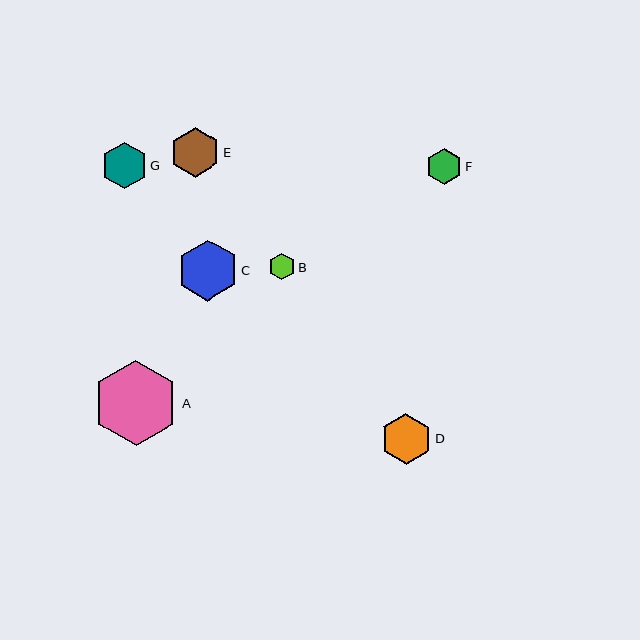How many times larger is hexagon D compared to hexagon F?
Hexagon D is approximately 1.4 times the size of hexagon F.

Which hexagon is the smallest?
Hexagon B is the smallest with a size of approximately 27 pixels.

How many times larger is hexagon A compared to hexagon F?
Hexagon A is approximately 2.3 times the size of hexagon F.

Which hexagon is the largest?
Hexagon A is the largest with a size of approximately 85 pixels.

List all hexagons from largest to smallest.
From largest to smallest: A, C, D, E, G, F, B.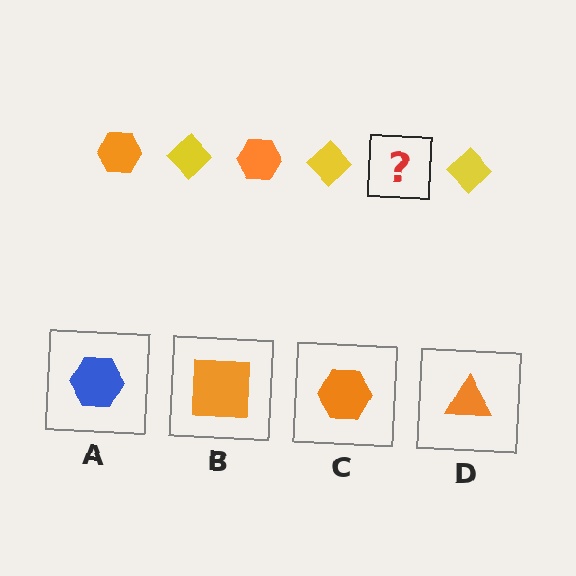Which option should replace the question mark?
Option C.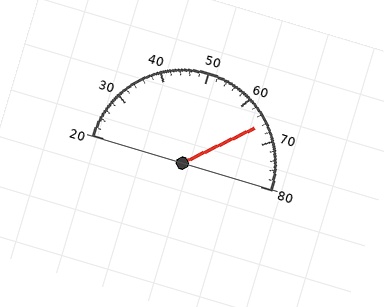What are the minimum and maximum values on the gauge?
The gauge ranges from 20 to 80.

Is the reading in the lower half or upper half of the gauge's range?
The reading is in the upper half of the range (20 to 80).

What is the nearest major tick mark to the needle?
The nearest major tick mark is 70.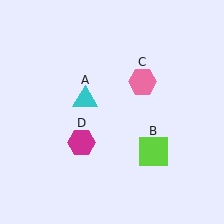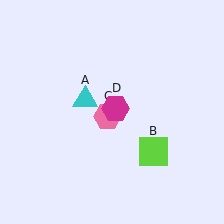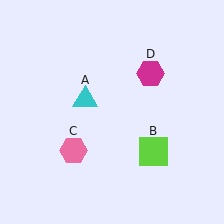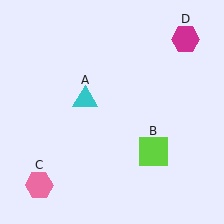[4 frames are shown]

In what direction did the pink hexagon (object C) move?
The pink hexagon (object C) moved down and to the left.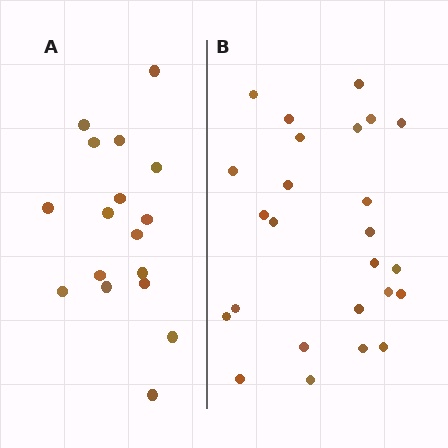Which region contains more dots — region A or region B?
Region B (the right region) has more dots.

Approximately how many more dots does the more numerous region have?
Region B has roughly 8 or so more dots than region A.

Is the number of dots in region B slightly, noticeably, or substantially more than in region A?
Region B has substantially more. The ratio is roughly 1.5 to 1.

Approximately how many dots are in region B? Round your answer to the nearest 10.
About 20 dots. (The exact count is 25, which rounds to 20.)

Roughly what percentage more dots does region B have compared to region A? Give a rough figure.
About 45% more.